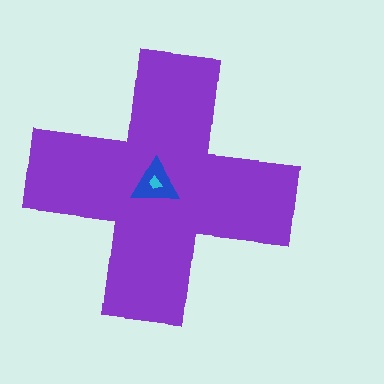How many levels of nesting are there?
3.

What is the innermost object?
The cyan trapezoid.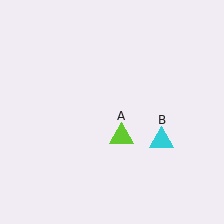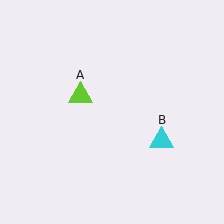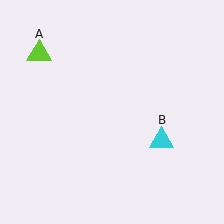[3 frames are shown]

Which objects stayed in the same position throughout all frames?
Cyan triangle (object B) remained stationary.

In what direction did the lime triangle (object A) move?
The lime triangle (object A) moved up and to the left.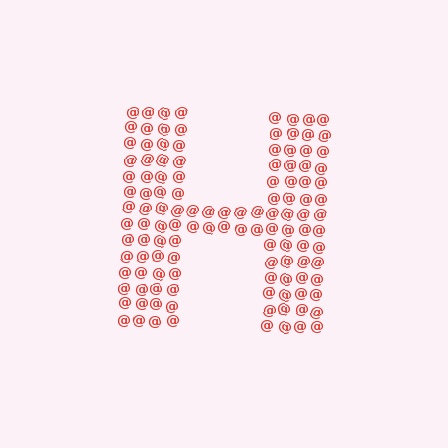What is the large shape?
The large shape is the letter H.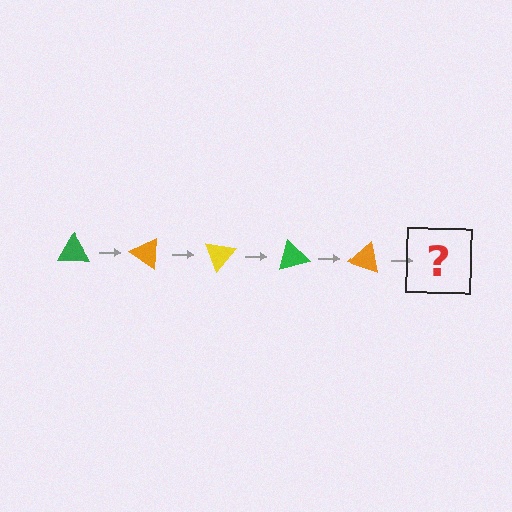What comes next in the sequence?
The next element should be a yellow triangle, rotated 175 degrees from the start.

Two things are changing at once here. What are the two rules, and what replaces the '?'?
The two rules are that it rotates 35 degrees each step and the color cycles through green, orange, and yellow. The '?' should be a yellow triangle, rotated 175 degrees from the start.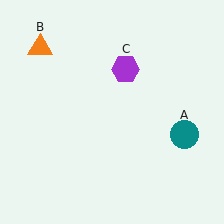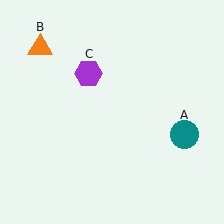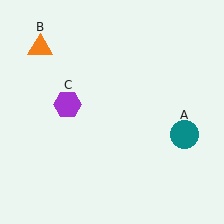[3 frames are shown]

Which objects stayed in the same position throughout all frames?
Teal circle (object A) and orange triangle (object B) remained stationary.